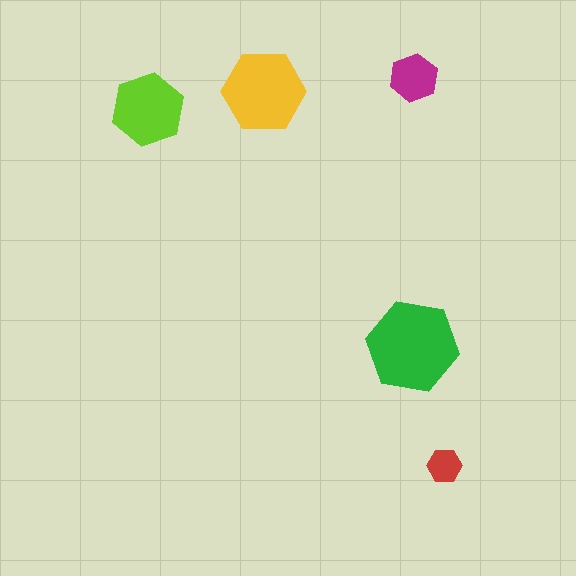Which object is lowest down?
The red hexagon is bottommost.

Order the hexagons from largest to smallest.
the green one, the yellow one, the lime one, the magenta one, the red one.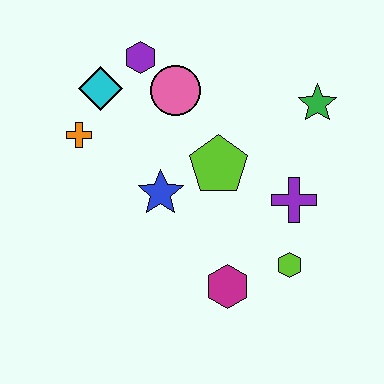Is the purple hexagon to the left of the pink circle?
Yes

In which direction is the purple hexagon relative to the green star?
The purple hexagon is to the left of the green star.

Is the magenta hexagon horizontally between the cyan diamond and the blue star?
No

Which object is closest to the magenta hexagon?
The lime hexagon is closest to the magenta hexagon.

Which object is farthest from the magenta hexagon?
The purple hexagon is farthest from the magenta hexagon.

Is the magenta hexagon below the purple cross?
Yes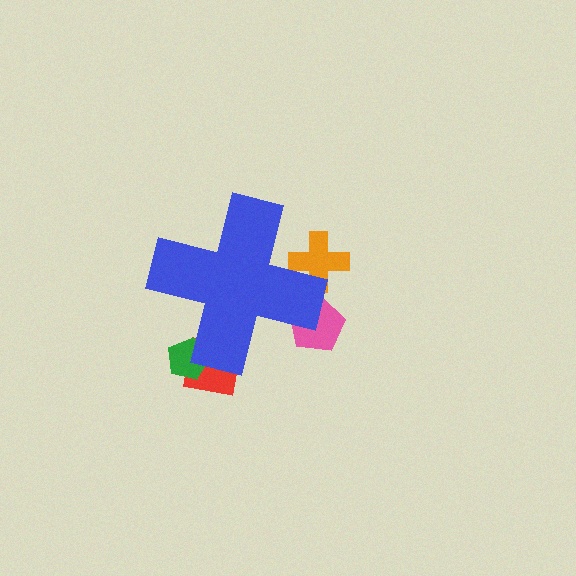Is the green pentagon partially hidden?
Yes, the green pentagon is partially hidden behind the blue cross.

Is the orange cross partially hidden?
Yes, the orange cross is partially hidden behind the blue cross.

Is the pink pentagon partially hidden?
Yes, the pink pentagon is partially hidden behind the blue cross.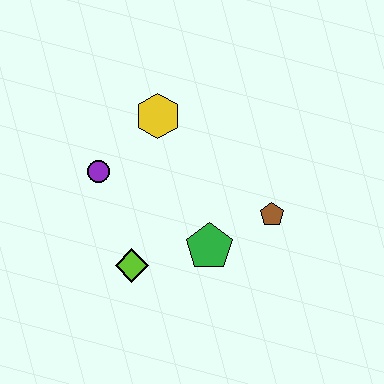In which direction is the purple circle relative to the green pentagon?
The purple circle is to the left of the green pentagon.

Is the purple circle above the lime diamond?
Yes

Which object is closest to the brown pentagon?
The green pentagon is closest to the brown pentagon.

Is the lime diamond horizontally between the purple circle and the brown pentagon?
Yes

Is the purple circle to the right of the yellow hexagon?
No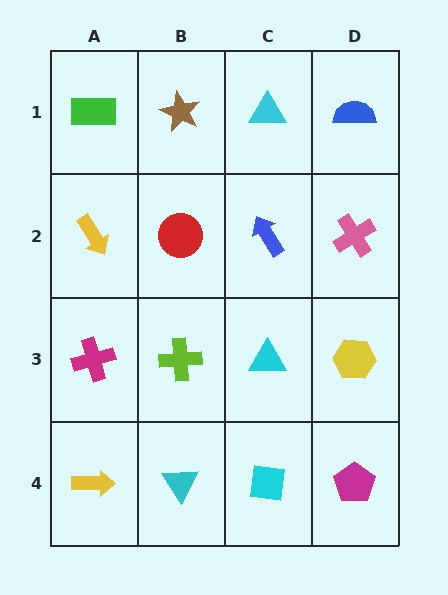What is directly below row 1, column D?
A pink cross.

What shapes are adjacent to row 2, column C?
A cyan triangle (row 1, column C), a cyan triangle (row 3, column C), a red circle (row 2, column B), a pink cross (row 2, column D).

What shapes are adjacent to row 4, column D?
A yellow hexagon (row 3, column D), a cyan square (row 4, column C).